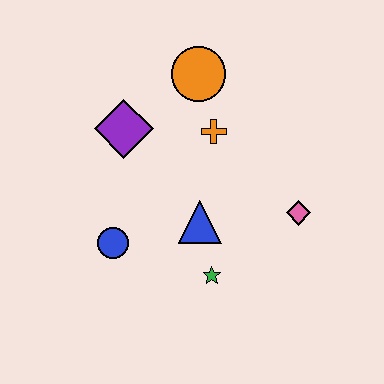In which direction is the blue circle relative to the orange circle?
The blue circle is below the orange circle.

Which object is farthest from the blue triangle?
The orange circle is farthest from the blue triangle.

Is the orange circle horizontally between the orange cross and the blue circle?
Yes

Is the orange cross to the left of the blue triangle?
No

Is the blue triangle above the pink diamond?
No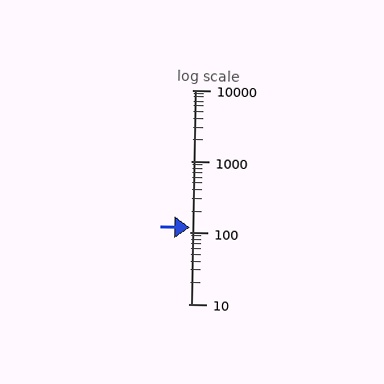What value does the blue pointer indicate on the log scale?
The pointer indicates approximately 120.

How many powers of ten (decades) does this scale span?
The scale spans 3 decades, from 10 to 10000.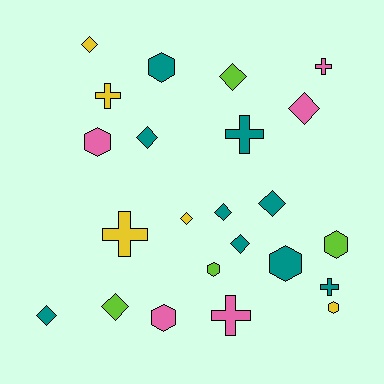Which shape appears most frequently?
Diamond, with 10 objects.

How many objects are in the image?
There are 23 objects.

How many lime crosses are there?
There are no lime crosses.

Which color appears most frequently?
Teal, with 9 objects.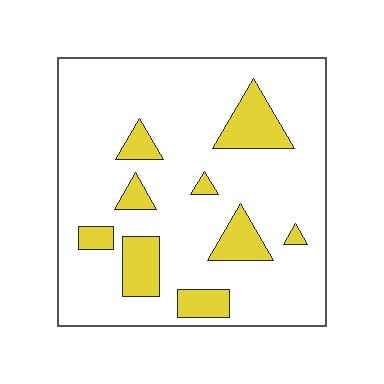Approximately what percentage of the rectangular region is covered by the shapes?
Approximately 15%.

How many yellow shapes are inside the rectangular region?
9.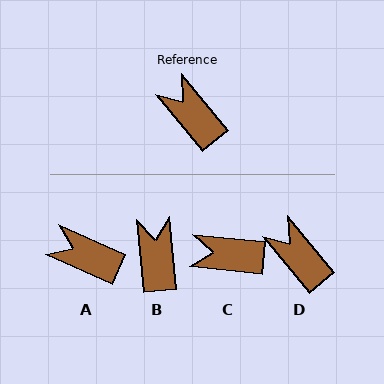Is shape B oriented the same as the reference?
No, it is off by about 34 degrees.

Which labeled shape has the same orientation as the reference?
D.